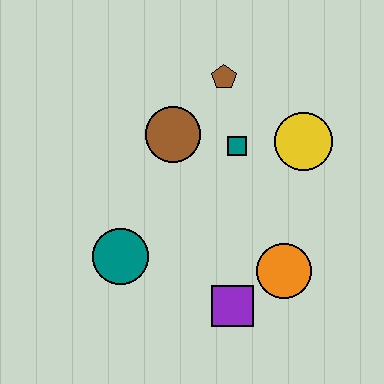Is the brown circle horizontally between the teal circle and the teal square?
Yes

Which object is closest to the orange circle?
The purple square is closest to the orange circle.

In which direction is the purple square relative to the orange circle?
The purple square is to the left of the orange circle.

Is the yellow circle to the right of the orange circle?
Yes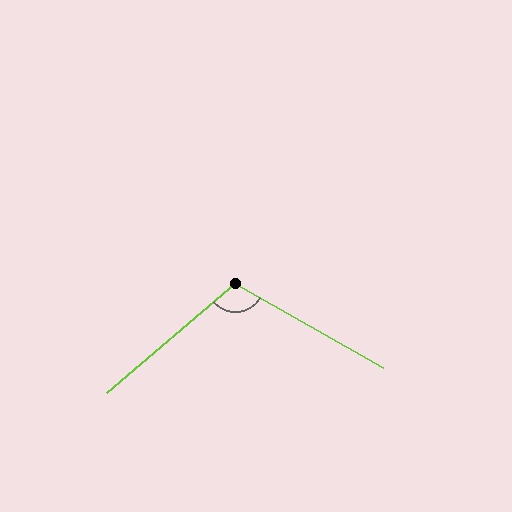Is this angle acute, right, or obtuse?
It is obtuse.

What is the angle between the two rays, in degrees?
Approximately 110 degrees.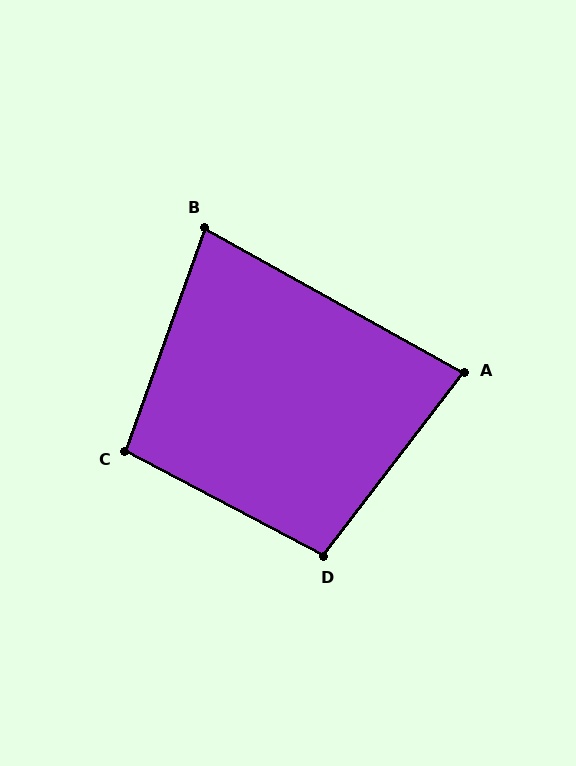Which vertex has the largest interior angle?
D, at approximately 100 degrees.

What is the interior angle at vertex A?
Approximately 82 degrees (acute).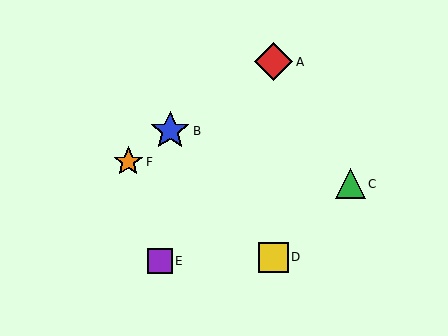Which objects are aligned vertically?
Objects A, D are aligned vertically.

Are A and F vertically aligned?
No, A is at x≈273 and F is at x≈128.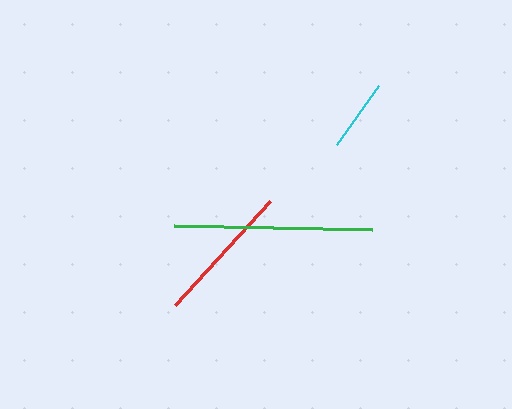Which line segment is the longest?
The green line is the longest at approximately 198 pixels.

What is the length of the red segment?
The red segment is approximately 141 pixels long.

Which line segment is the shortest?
The cyan line is the shortest at approximately 73 pixels.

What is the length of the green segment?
The green segment is approximately 198 pixels long.